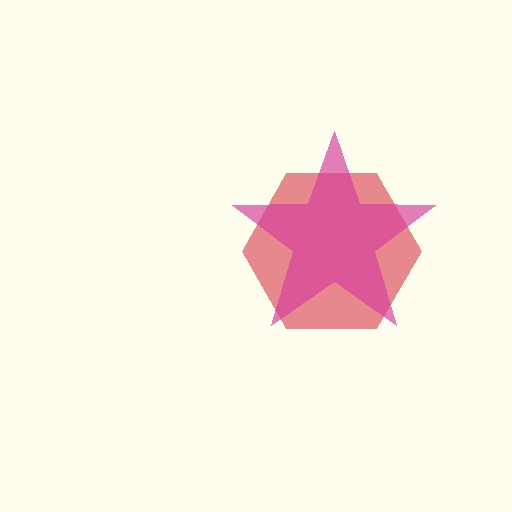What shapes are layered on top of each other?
The layered shapes are: a red hexagon, a magenta star.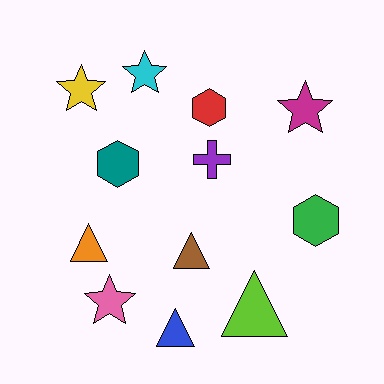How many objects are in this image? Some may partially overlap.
There are 12 objects.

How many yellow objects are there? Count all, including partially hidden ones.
There is 1 yellow object.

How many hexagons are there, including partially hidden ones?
There are 3 hexagons.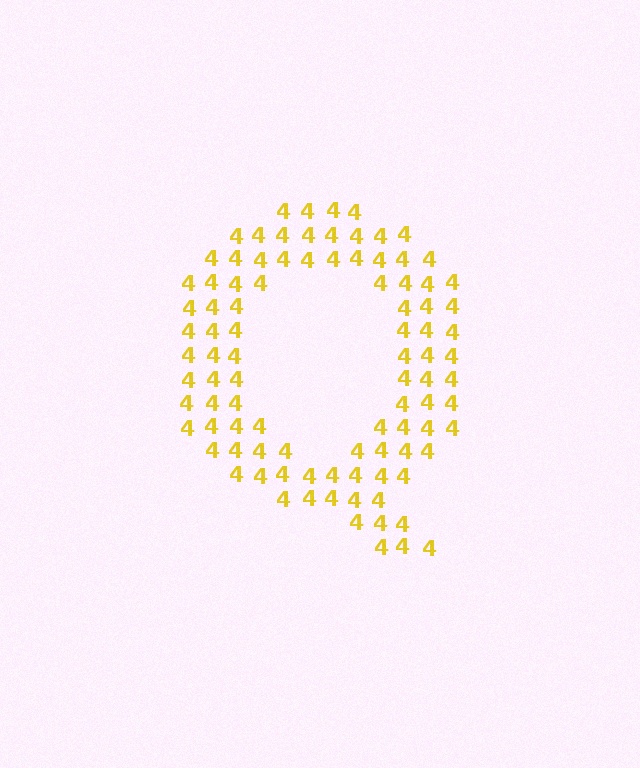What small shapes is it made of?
It is made of small digit 4's.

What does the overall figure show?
The overall figure shows the letter Q.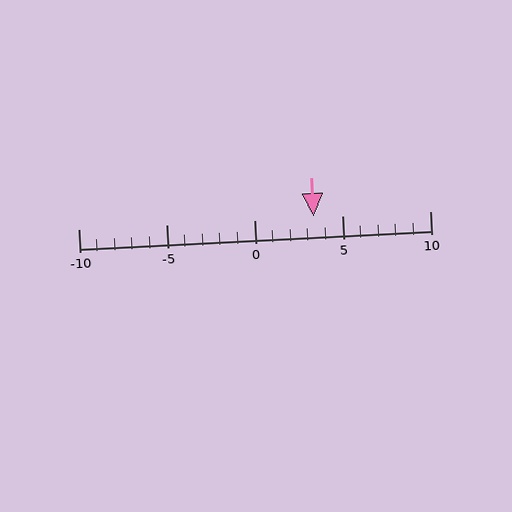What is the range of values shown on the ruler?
The ruler shows values from -10 to 10.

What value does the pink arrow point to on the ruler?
The pink arrow points to approximately 3.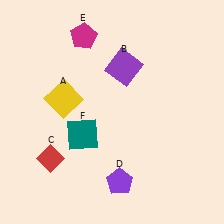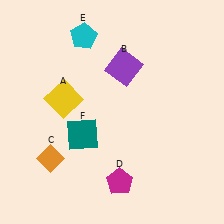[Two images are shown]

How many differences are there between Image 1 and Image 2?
There are 3 differences between the two images.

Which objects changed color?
C changed from red to orange. D changed from purple to magenta. E changed from magenta to cyan.